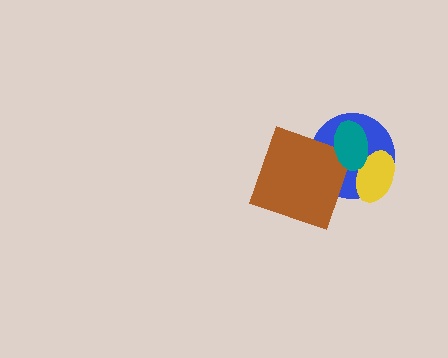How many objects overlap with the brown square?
1 object overlaps with the brown square.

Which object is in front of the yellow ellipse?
The teal ellipse is in front of the yellow ellipse.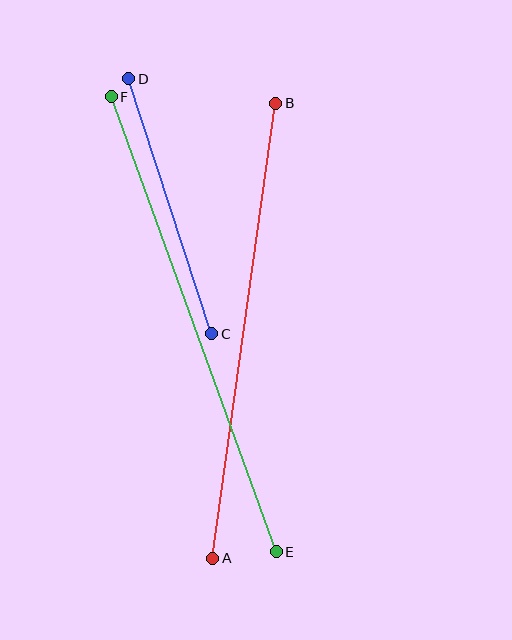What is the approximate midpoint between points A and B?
The midpoint is at approximately (244, 331) pixels.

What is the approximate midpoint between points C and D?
The midpoint is at approximately (170, 206) pixels.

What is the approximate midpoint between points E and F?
The midpoint is at approximately (194, 324) pixels.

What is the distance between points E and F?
The distance is approximately 484 pixels.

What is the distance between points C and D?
The distance is approximately 268 pixels.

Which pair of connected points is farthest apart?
Points E and F are farthest apart.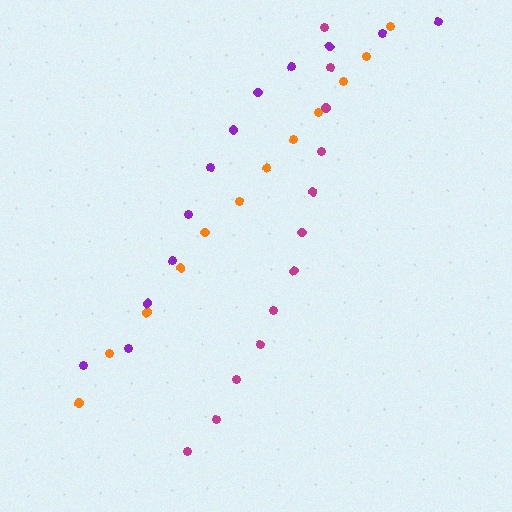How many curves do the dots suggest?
There are 3 distinct paths.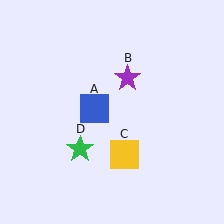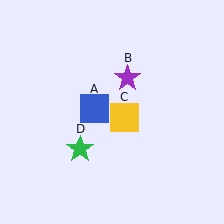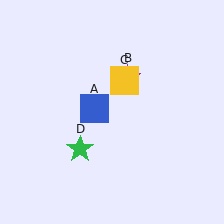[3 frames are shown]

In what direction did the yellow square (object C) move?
The yellow square (object C) moved up.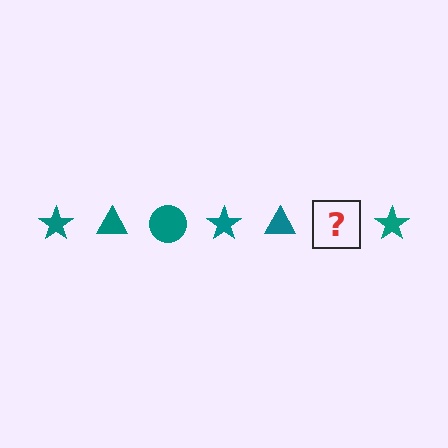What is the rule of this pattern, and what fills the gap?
The rule is that the pattern cycles through star, triangle, circle shapes in teal. The gap should be filled with a teal circle.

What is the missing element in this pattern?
The missing element is a teal circle.